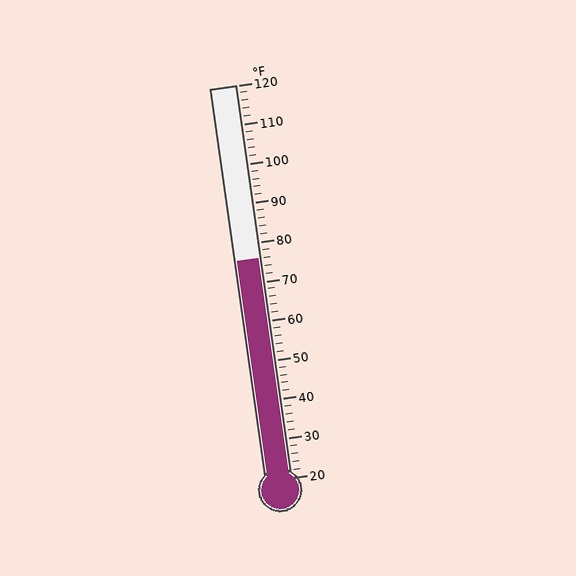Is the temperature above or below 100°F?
The temperature is below 100°F.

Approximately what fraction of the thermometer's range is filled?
The thermometer is filled to approximately 55% of its range.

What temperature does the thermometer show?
The thermometer shows approximately 76°F.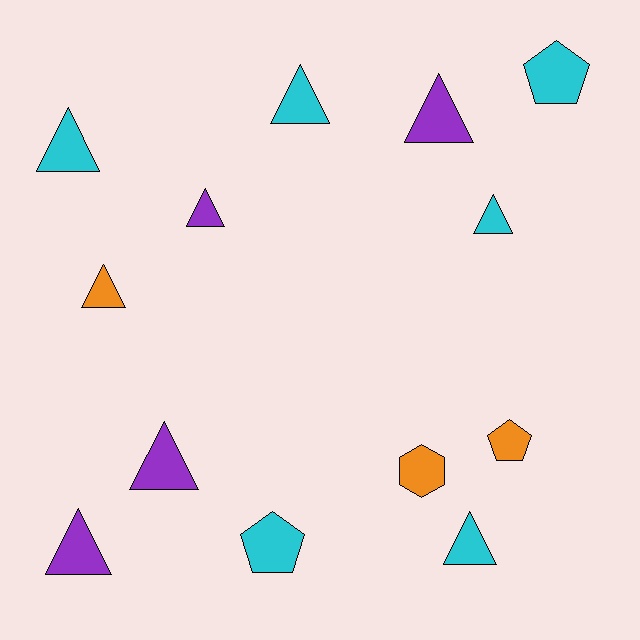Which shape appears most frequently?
Triangle, with 9 objects.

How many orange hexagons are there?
There is 1 orange hexagon.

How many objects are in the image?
There are 13 objects.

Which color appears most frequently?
Cyan, with 6 objects.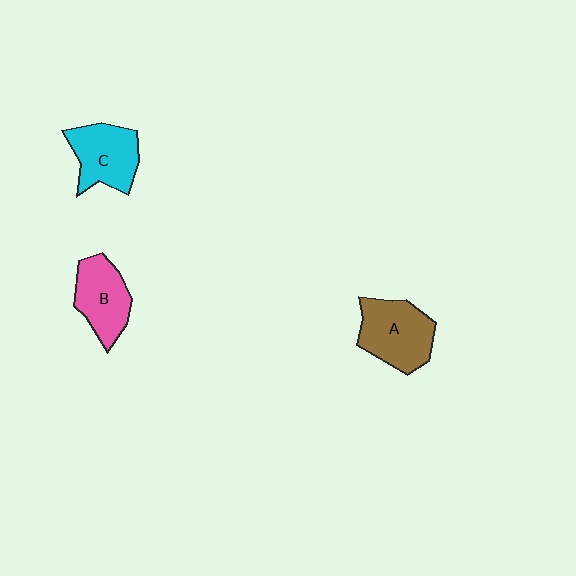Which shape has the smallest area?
Shape B (pink).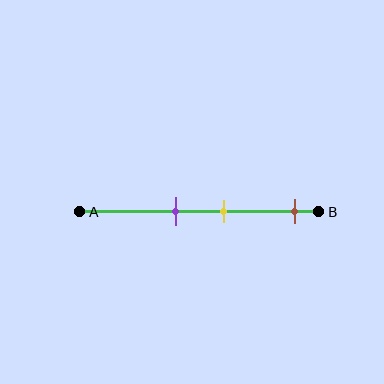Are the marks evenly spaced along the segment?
No, the marks are not evenly spaced.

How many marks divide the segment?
There are 3 marks dividing the segment.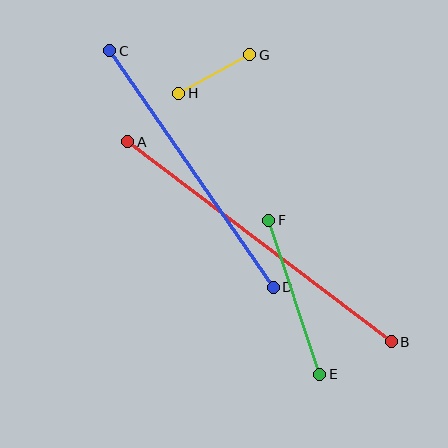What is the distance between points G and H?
The distance is approximately 81 pixels.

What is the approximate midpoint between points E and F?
The midpoint is at approximately (294, 297) pixels.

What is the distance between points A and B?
The distance is approximately 331 pixels.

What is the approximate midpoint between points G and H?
The midpoint is at approximately (214, 74) pixels.